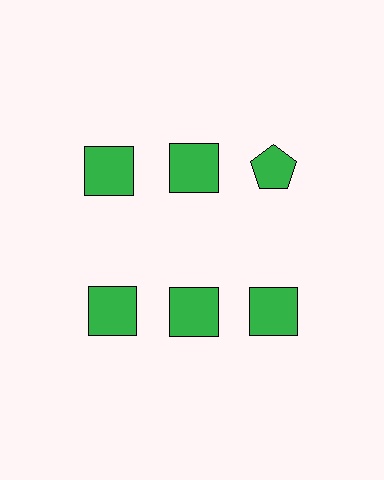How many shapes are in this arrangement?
There are 6 shapes arranged in a grid pattern.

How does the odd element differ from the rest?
It has a different shape: pentagon instead of square.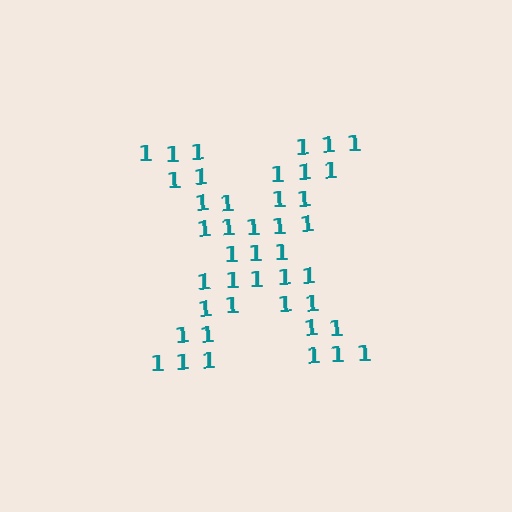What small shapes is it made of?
It is made of small digit 1's.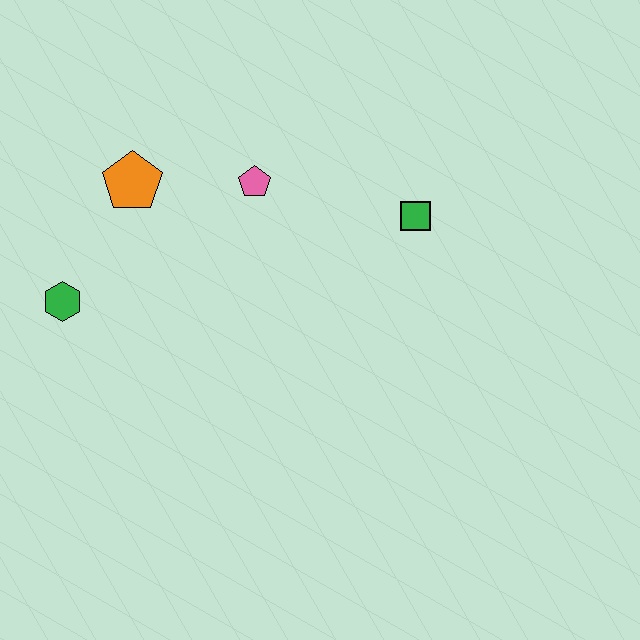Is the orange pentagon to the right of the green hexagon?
Yes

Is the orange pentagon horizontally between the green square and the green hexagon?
Yes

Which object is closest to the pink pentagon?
The orange pentagon is closest to the pink pentagon.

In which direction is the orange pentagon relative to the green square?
The orange pentagon is to the left of the green square.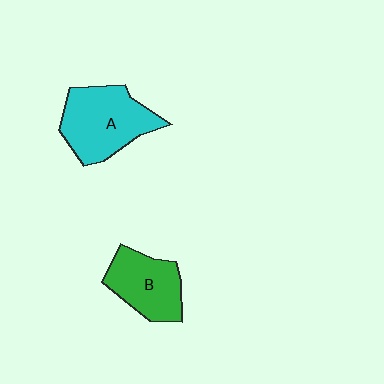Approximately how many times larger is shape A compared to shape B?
Approximately 1.3 times.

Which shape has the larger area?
Shape A (cyan).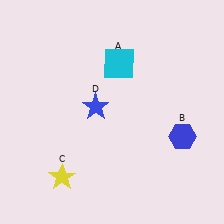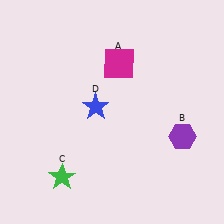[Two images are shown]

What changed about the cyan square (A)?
In Image 1, A is cyan. In Image 2, it changed to magenta.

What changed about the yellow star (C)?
In Image 1, C is yellow. In Image 2, it changed to green.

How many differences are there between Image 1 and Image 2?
There are 3 differences between the two images.